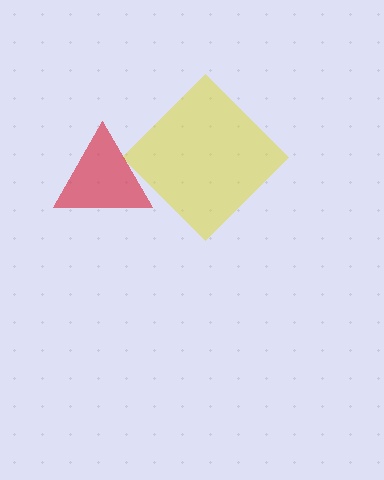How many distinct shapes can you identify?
There are 2 distinct shapes: a yellow diamond, a red triangle.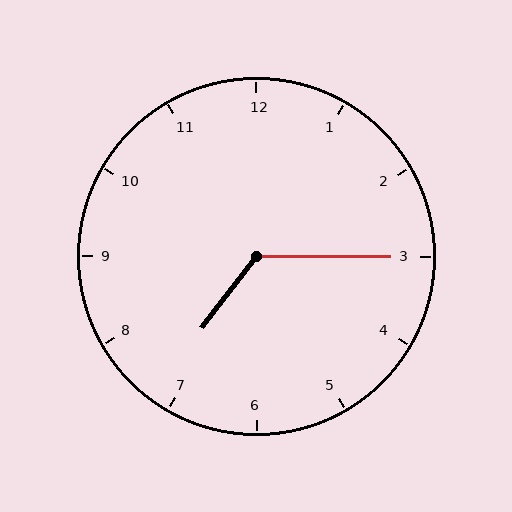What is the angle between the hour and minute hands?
Approximately 128 degrees.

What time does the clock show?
7:15.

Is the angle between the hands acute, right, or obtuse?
It is obtuse.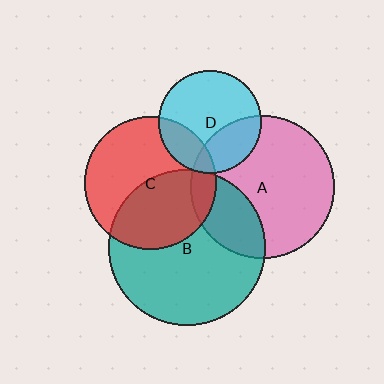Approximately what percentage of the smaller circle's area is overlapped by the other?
Approximately 30%.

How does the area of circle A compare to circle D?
Approximately 1.9 times.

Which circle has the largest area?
Circle B (teal).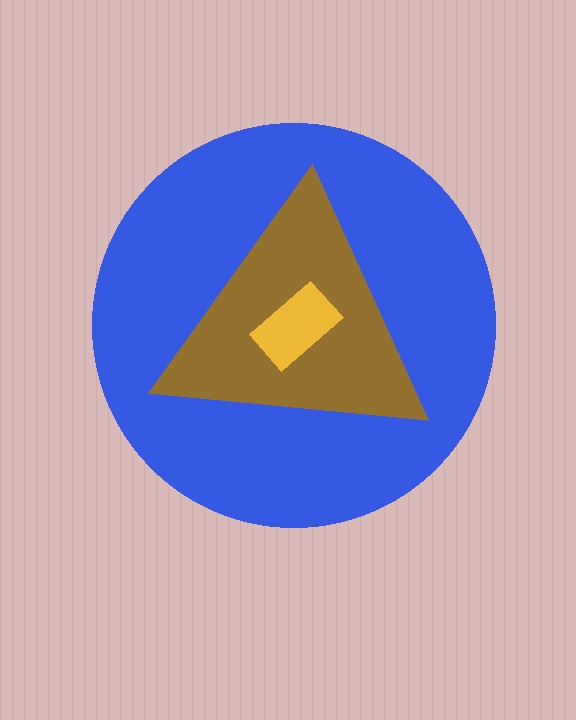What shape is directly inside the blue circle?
The brown triangle.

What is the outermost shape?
The blue circle.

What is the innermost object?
The yellow rectangle.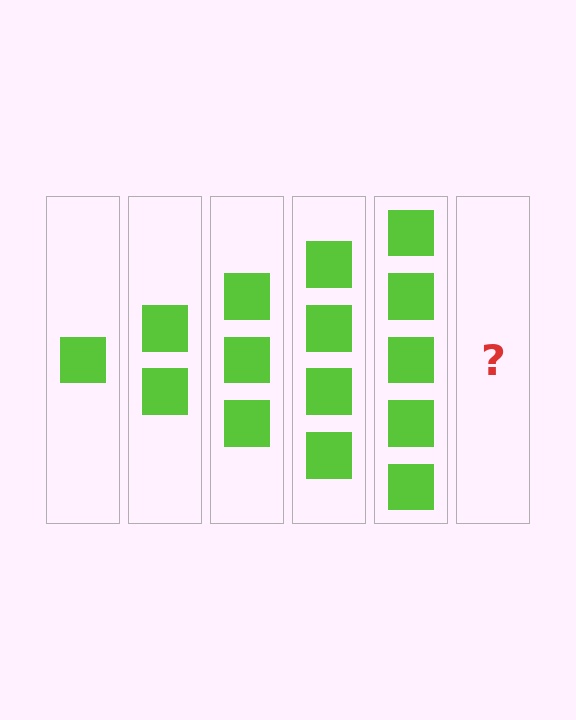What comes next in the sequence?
The next element should be 6 squares.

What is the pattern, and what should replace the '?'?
The pattern is that each step adds one more square. The '?' should be 6 squares.